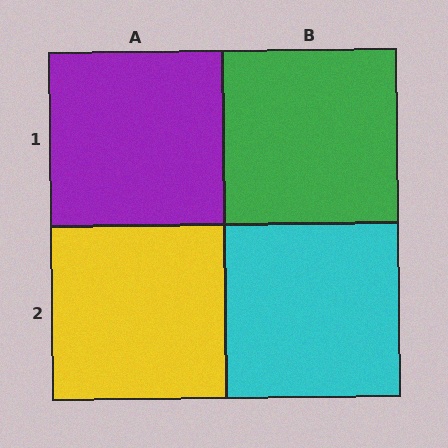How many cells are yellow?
1 cell is yellow.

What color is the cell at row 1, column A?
Purple.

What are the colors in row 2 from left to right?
Yellow, cyan.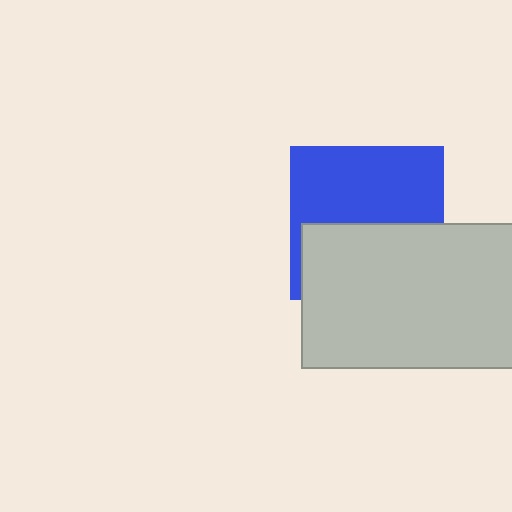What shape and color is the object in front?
The object in front is a light gray rectangle.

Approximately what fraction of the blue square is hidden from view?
Roughly 46% of the blue square is hidden behind the light gray rectangle.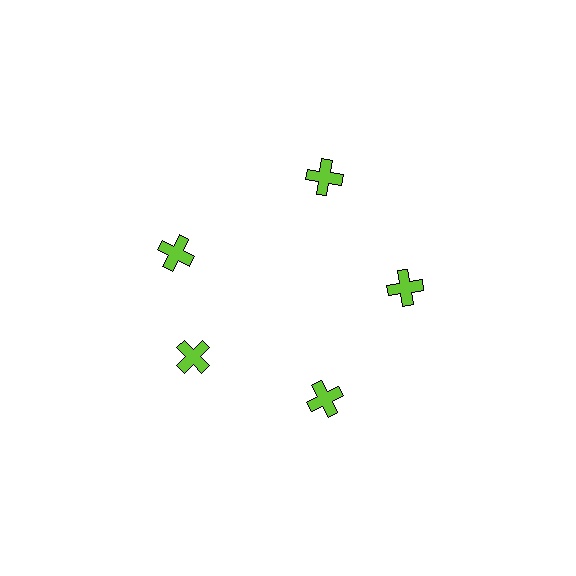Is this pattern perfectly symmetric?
No. The 5 lime crosses are arranged in a ring, but one element near the 10 o'clock position is rotated out of alignment along the ring, breaking the 5-fold rotational symmetry.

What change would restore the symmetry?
The symmetry would be restored by rotating it back into even spacing with its neighbors so that all 5 crosses sit at equal angles and equal distance from the center.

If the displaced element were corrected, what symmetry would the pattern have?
It would have 5-fold rotational symmetry — the pattern would map onto itself every 72 degrees.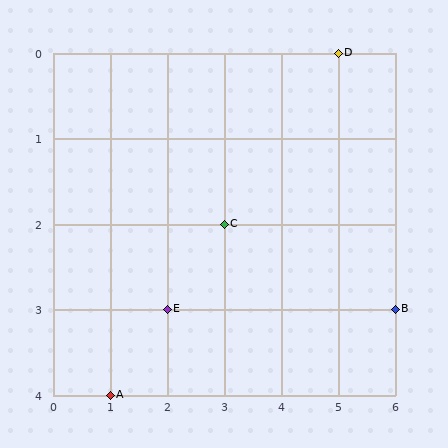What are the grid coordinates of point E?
Point E is at grid coordinates (2, 3).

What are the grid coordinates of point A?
Point A is at grid coordinates (1, 4).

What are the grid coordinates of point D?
Point D is at grid coordinates (5, 0).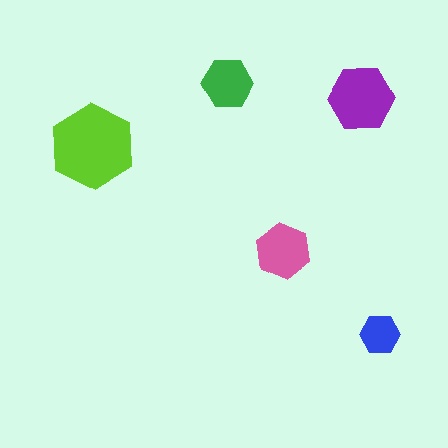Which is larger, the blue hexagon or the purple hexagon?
The purple one.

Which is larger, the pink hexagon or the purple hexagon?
The purple one.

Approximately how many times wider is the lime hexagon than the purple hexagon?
About 1.5 times wider.